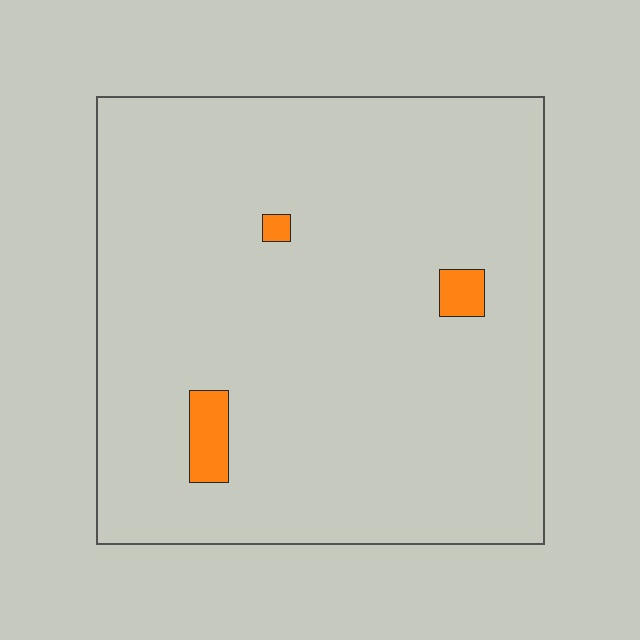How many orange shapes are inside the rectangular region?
3.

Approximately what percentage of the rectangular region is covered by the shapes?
Approximately 5%.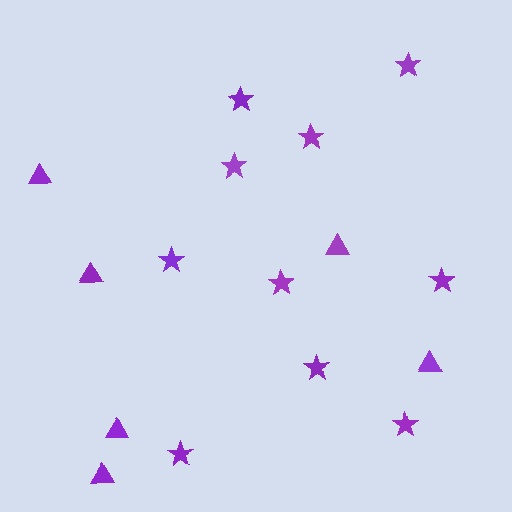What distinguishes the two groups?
There are 2 groups: one group of stars (10) and one group of triangles (6).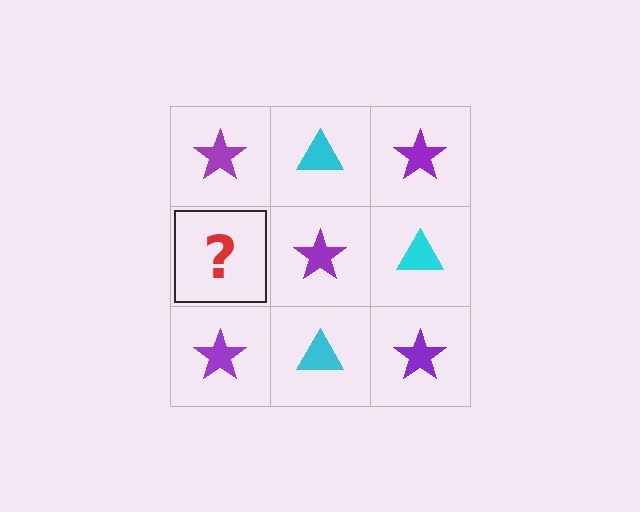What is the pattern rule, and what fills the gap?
The rule is that it alternates purple star and cyan triangle in a checkerboard pattern. The gap should be filled with a cyan triangle.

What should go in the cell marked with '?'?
The missing cell should contain a cyan triangle.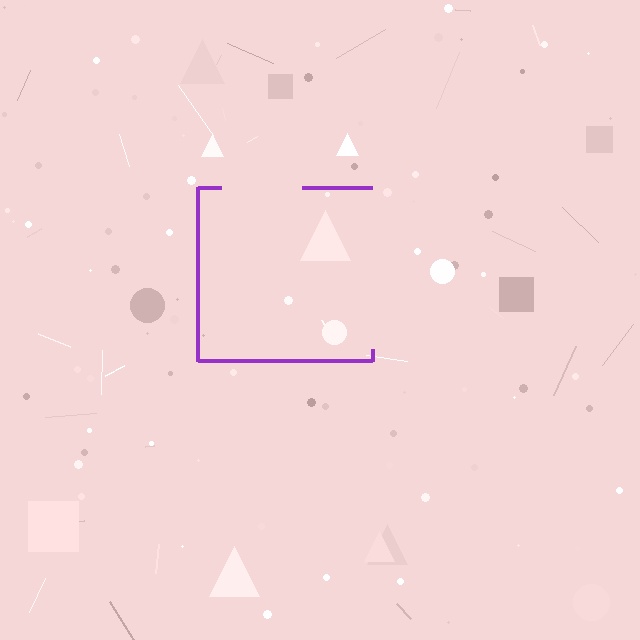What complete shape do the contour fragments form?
The contour fragments form a square.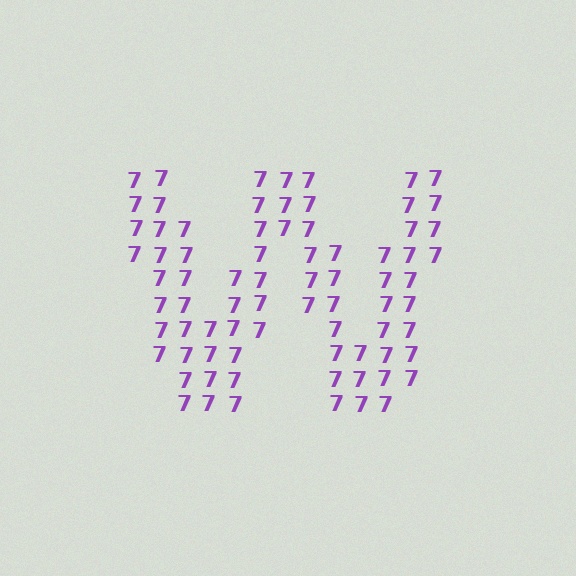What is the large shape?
The large shape is the letter W.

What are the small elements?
The small elements are digit 7's.